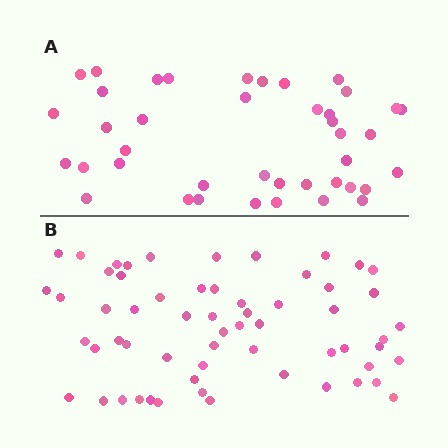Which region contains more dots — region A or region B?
Region B (the bottom region) has more dots.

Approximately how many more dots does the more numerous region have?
Region B has approximately 20 more dots than region A.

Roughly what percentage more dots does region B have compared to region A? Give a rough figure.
About 45% more.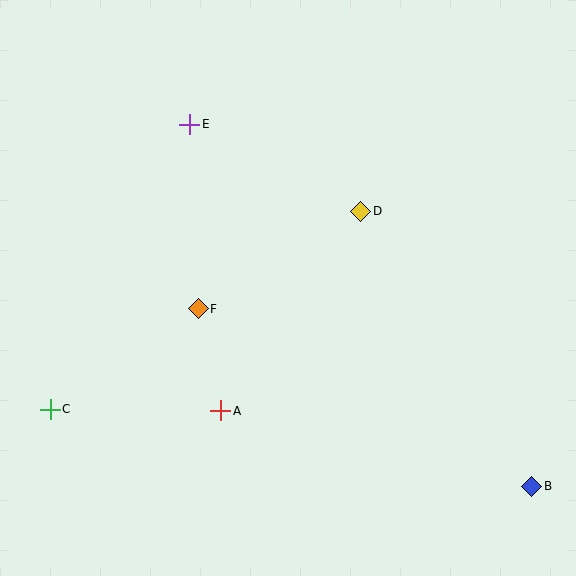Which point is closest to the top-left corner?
Point E is closest to the top-left corner.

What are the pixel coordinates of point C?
Point C is at (50, 410).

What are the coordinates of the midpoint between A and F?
The midpoint between A and F is at (209, 360).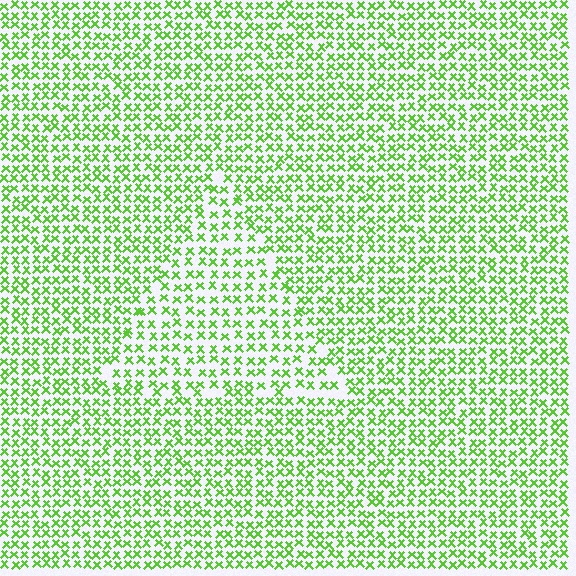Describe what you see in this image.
The image contains small lime elements arranged at two different densities. A triangle-shaped region is visible where the elements are less densely packed than the surrounding area.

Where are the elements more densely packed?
The elements are more densely packed outside the triangle boundary.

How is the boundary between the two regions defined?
The boundary is defined by a change in element density (approximately 1.4x ratio). All elements are the same color, size, and shape.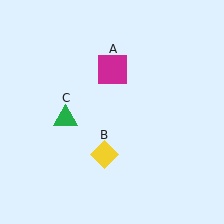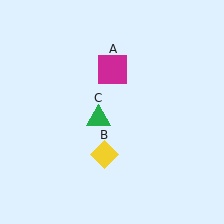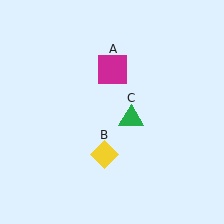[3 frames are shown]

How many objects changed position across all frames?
1 object changed position: green triangle (object C).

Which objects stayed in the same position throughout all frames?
Magenta square (object A) and yellow diamond (object B) remained stationary.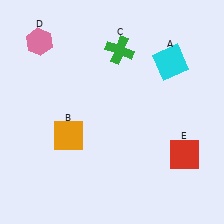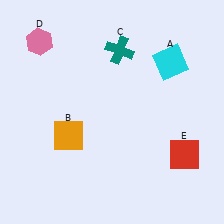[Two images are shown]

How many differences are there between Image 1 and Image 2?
There is 1 difference between the two images.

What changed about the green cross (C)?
In Image 1, C is green. In Image 2, it changed to teal.